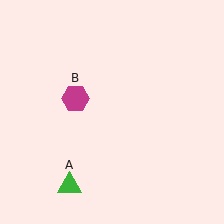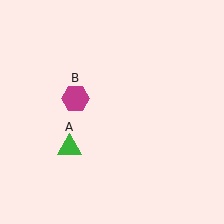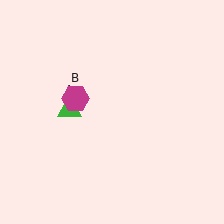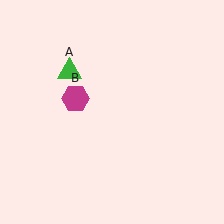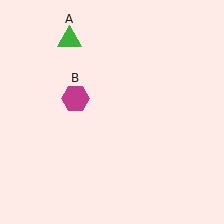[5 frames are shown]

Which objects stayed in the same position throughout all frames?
Magenta hexagon (object B) remained stationary.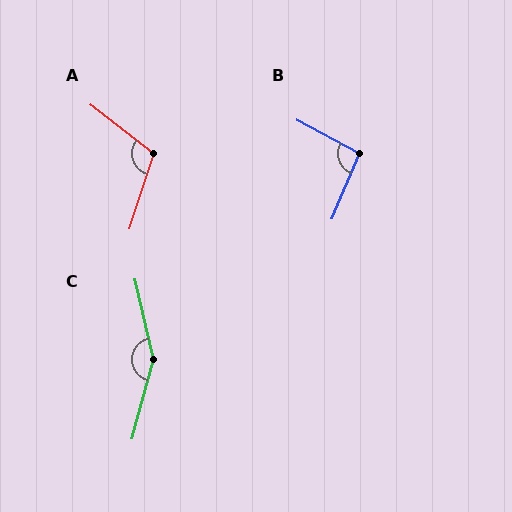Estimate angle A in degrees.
Approximately 110 degrees.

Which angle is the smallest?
B, at approximately 95 degrees.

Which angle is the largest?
C, at approximately 152 degrees.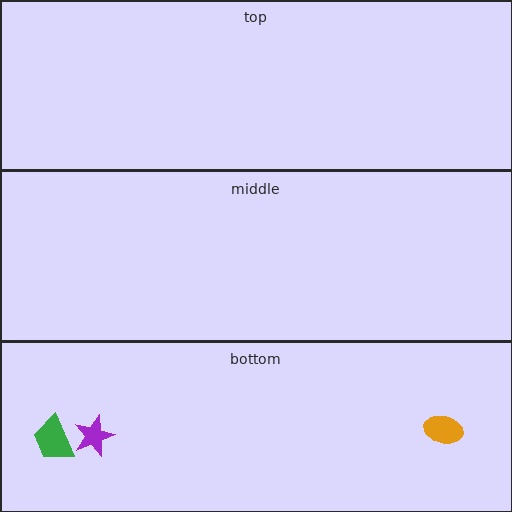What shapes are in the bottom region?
The green trapezoid, the orange ellipse, the purple star.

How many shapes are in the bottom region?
3.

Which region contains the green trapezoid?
The bottom region.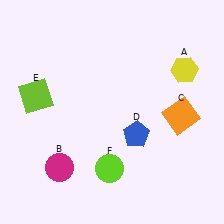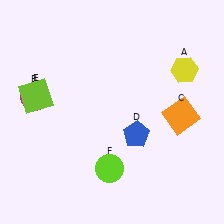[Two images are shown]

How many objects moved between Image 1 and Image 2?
1 object moved between the two images.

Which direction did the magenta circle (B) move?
The magenta circle (B) moved up.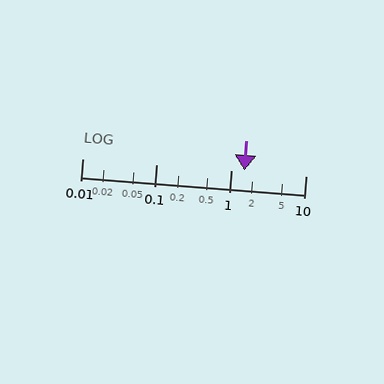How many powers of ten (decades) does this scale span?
The scale spans 3 decades, from 0.01 to 10.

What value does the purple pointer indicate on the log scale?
The pointer indicates approximately 1.5.